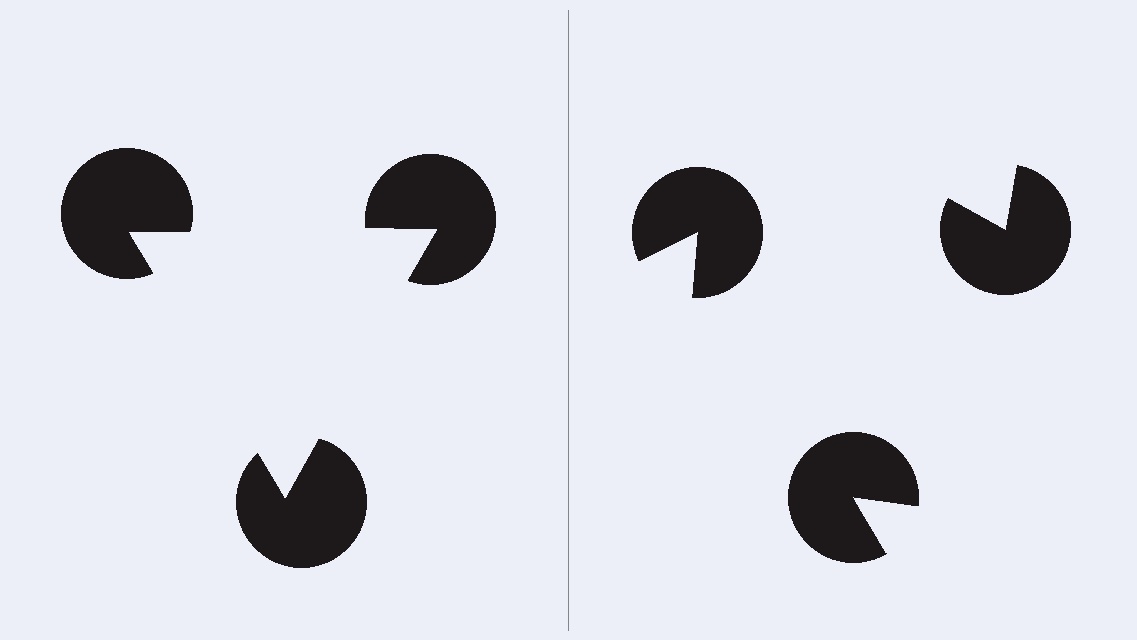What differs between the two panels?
The pac-man discs are positioned identically on both sides; only the wedge orientations differ. On the left they align to a triangle; on the right they are misaligned.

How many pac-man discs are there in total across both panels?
6 — 3 on each side.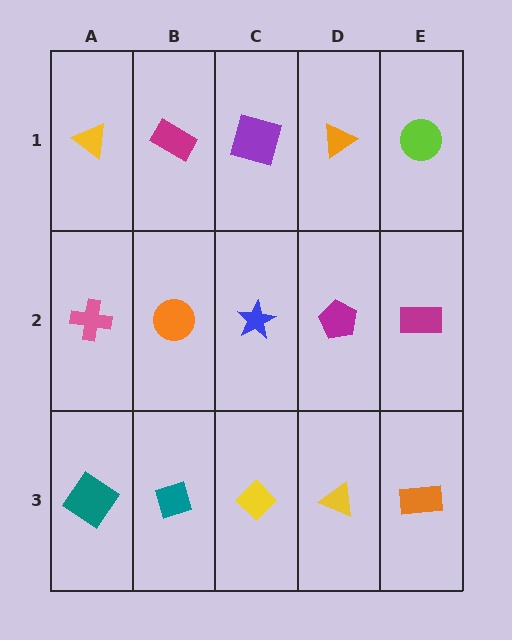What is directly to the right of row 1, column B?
A purple square.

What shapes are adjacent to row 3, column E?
A magenta rectangle (row 2, column E), a yellow triangle (row 3, column D).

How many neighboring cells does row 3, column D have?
3.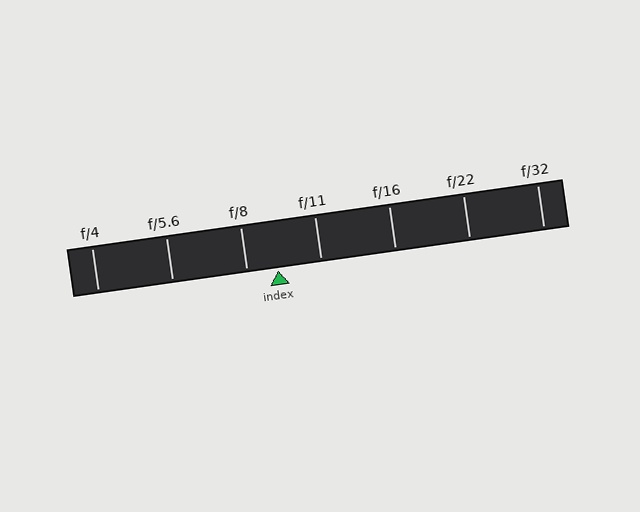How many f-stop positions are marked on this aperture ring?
There are 7 f-stop positions marked.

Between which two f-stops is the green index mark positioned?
The index mark is between f/8 and f/11.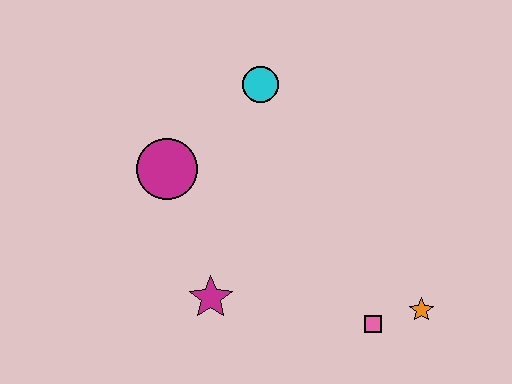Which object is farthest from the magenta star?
The cyan circle is farthest from the magenta star.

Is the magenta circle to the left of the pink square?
Yes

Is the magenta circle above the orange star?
Yes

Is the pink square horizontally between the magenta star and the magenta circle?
No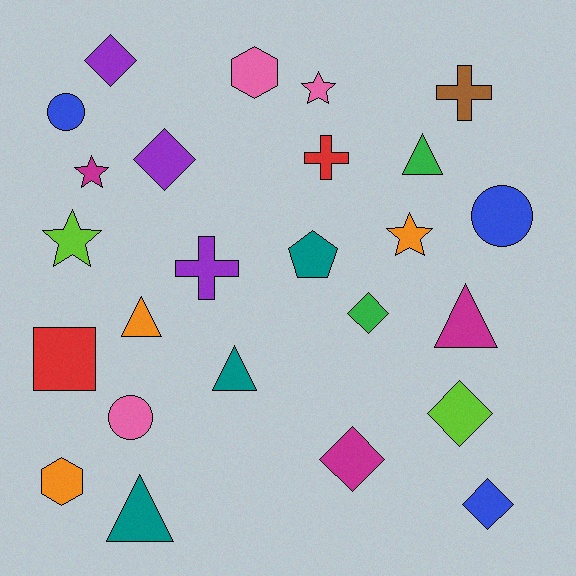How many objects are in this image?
There are 25 objects.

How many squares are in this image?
There is 1 square.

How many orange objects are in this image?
There are 3 orange objects.